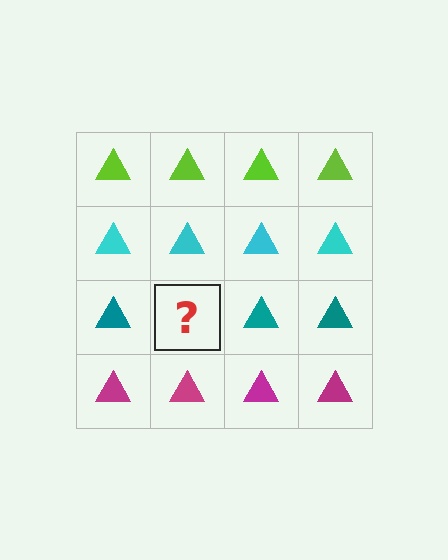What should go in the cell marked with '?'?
The missing cell should contain a teal triangle.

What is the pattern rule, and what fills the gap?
The rule is that each row has a consistent color. The gap should be filled with a teal triangle.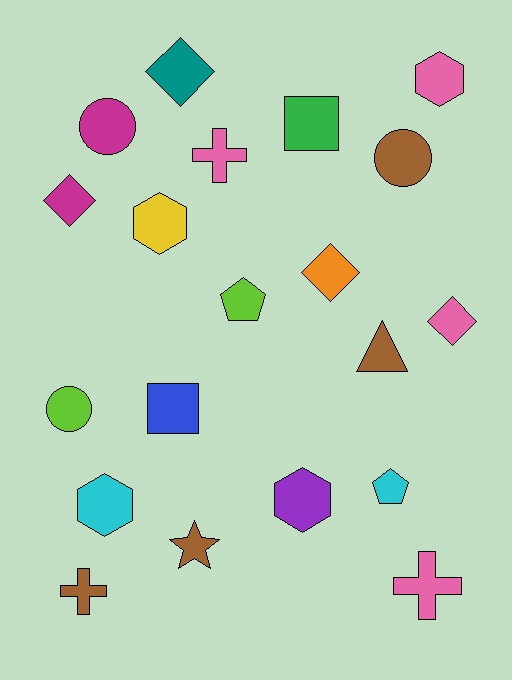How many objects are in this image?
There are 20 objects.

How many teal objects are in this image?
There is 1 teal object.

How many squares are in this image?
There are 2 squares.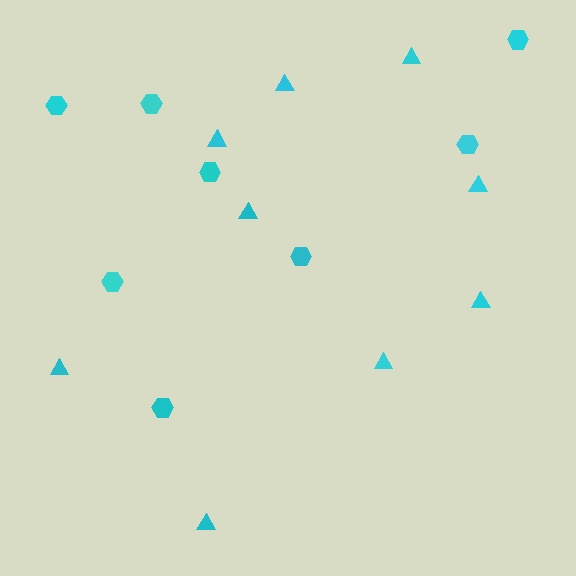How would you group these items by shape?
There are 2 groups: one group of triangles (9) and one group of hexagons (8).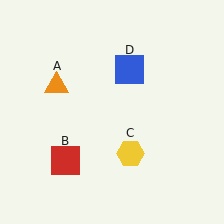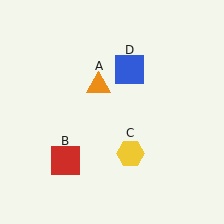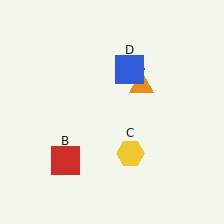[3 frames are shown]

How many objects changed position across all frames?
1 object changed position: orange triangle (object A).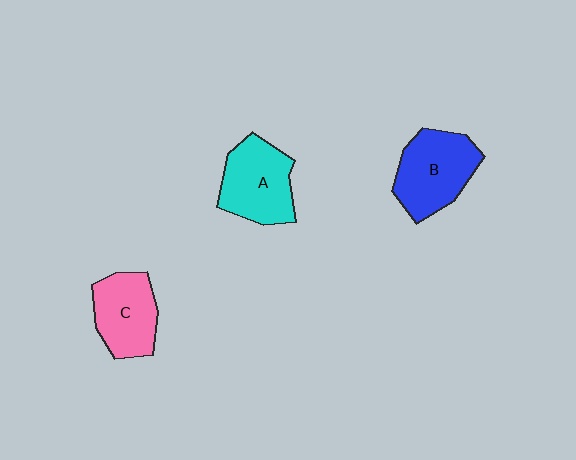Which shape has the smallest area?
Shape C (pink).